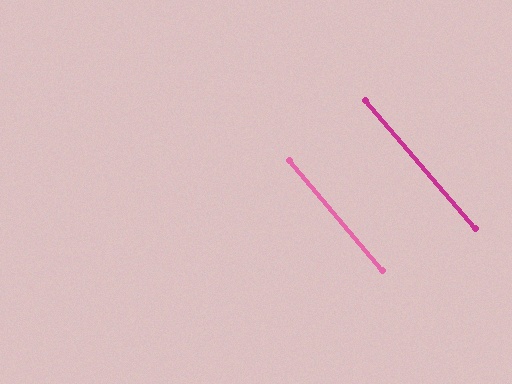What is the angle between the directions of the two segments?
Approximately 1 degree.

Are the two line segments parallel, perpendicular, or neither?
Parallel — their directions differ by only 0.5°.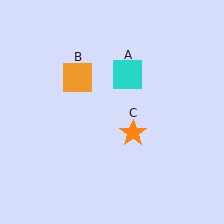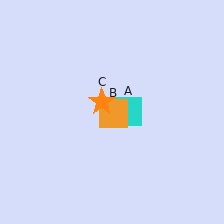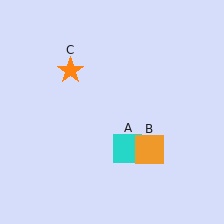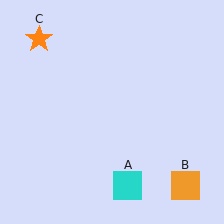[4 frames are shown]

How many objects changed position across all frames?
3 objects changed position: cyan square (object A), orange square (object B), orange star (object C).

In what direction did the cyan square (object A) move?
The cyan square (object A) moved down.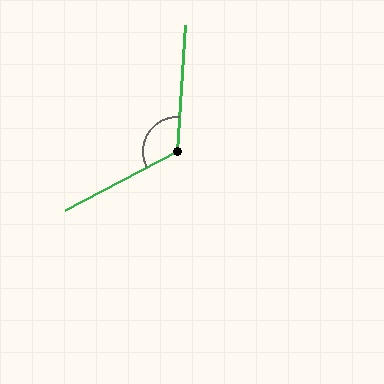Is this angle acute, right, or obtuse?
It is obtuse.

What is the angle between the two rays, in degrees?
Approximately 122 degrees.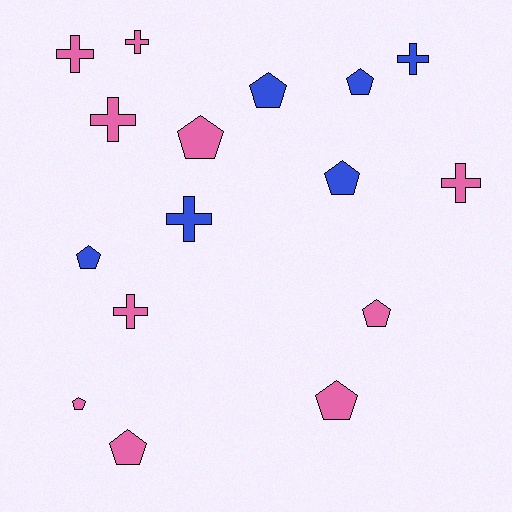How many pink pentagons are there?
There are 5 pink pentagons.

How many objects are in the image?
There are 16 objects.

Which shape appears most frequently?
Pentagon, with 9 objects.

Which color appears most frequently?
Pink, with 10 objects.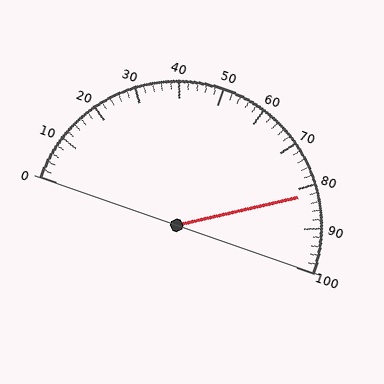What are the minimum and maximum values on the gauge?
The gauge ranges from 0 to 100.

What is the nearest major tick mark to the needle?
The nearest major tick mark is 80.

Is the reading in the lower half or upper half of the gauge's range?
The reading is in the upper half of the range (0 to 100).